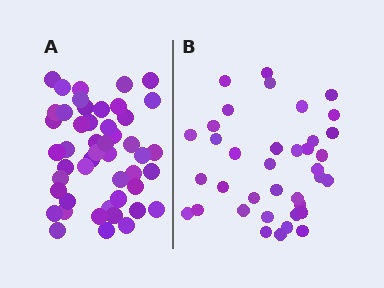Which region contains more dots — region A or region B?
Region A (the left region) has more dots.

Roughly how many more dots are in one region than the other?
Region A has roughly 12 or so more dots than region B.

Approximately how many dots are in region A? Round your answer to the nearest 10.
About 50 dots. (The exact count is 48, which rounds to 50.)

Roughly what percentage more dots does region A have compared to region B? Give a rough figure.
About 30% more.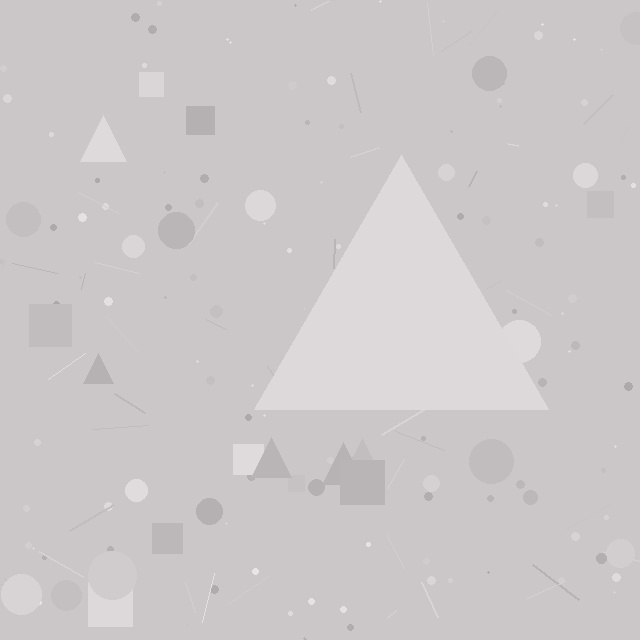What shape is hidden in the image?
A triangle is hidden in the image.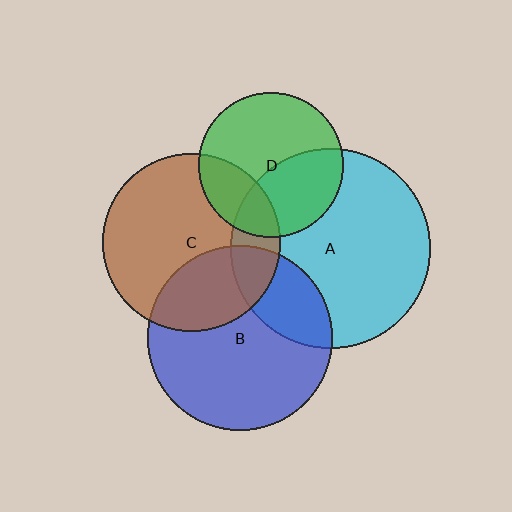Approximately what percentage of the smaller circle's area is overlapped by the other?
Approximately 20%.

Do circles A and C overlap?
Yes.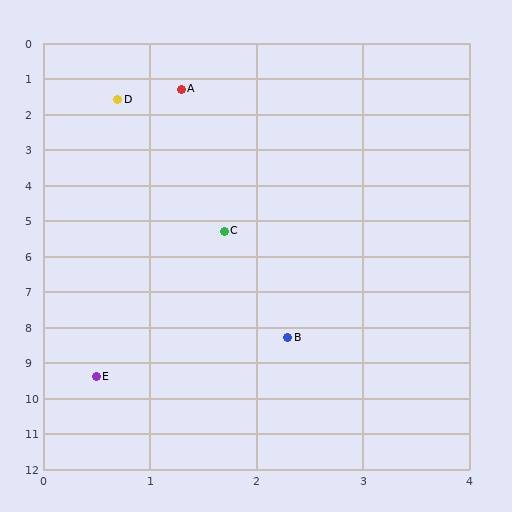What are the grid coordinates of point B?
Point B is at approximately (2.3, 8.3).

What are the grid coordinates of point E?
Point E is at approximately (0.5, 9.4).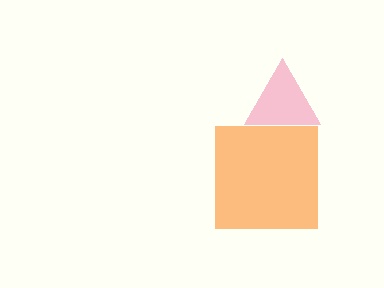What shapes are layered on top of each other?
The layered shapes are: an orange square, a pink triangle.